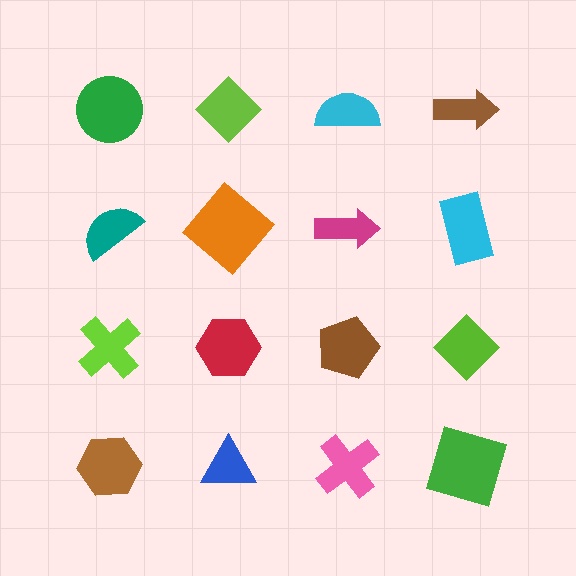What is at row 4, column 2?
A blue triangle.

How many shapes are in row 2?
4 shapes.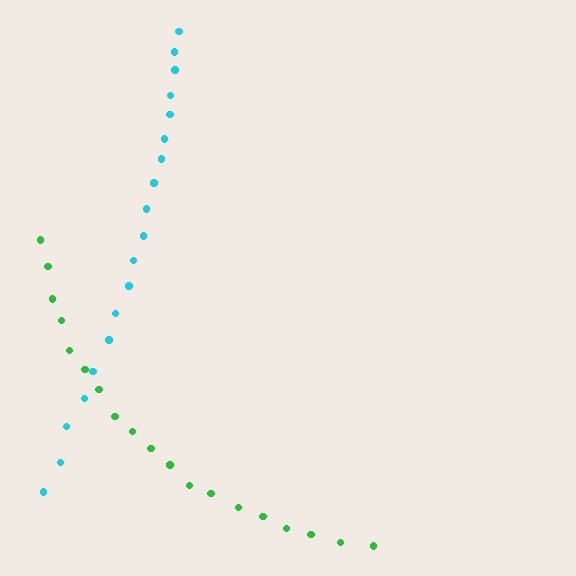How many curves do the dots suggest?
There are 2 distinct paths.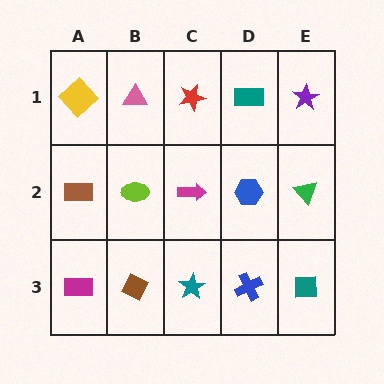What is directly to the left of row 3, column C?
A brown diamond.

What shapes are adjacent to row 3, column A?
A brown rectangle (row 2, column A), a brown diamond (row 3, column B).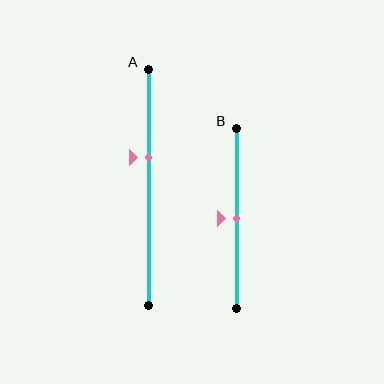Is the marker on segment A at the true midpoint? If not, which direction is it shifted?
No, the marker on segment A is shifted upward by about 13% of the segment length.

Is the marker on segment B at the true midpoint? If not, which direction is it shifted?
Yes, the marker on segment B is at the true midpoint.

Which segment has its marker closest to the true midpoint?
Segment B has its marker closest to the true midpoint.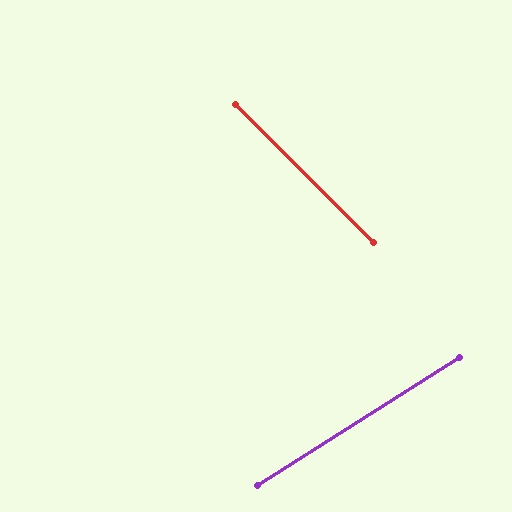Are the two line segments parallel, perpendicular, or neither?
Neither parallel nor perpendicular — they differ by about 77°.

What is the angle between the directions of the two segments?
Approximately 77 degrees.